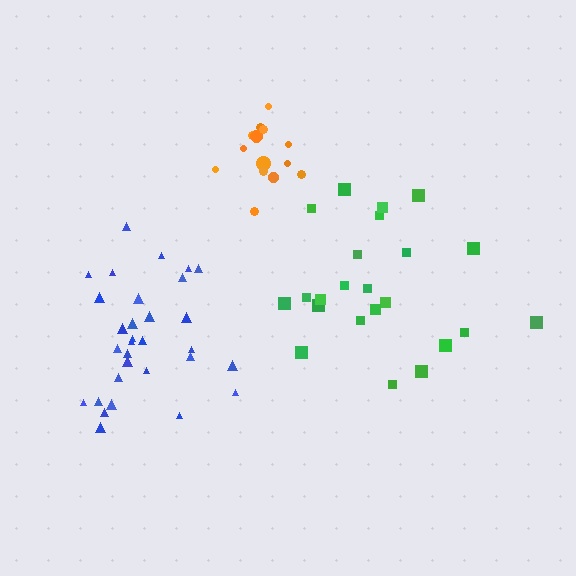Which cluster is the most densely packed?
Orange.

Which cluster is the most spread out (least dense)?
Green.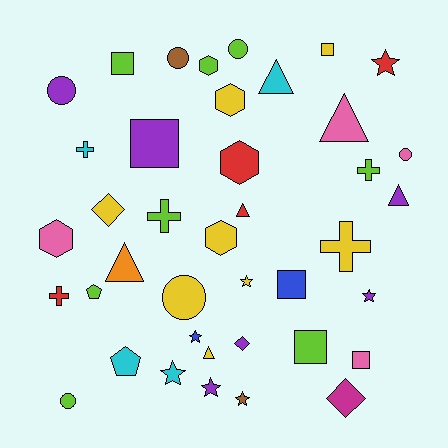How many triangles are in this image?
There are 6 triangles.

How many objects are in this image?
There are 40 objects.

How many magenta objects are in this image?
There is 1 magenta object.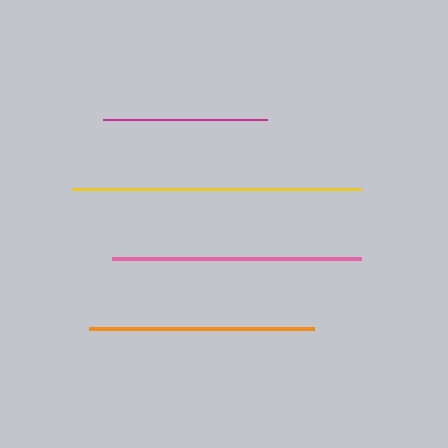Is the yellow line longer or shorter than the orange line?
The yellow line is longer than the orange line.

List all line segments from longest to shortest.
From longest to shortest: yellow, pink, orange, magenta.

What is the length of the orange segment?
The orange segment is approximately 225 pixels long.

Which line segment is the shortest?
The magenta line is the shortest at approximately 164 pixels.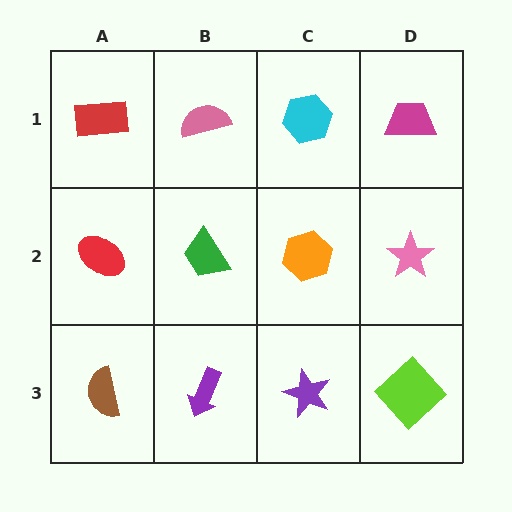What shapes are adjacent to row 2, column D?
A magenta trapezoid (row 1, column D), a lime diamond (row 3, column D), an orange hexagon (row 2, column C).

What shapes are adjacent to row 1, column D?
A pink star (row 2, column D), a cyan hexagon (row 1, column C).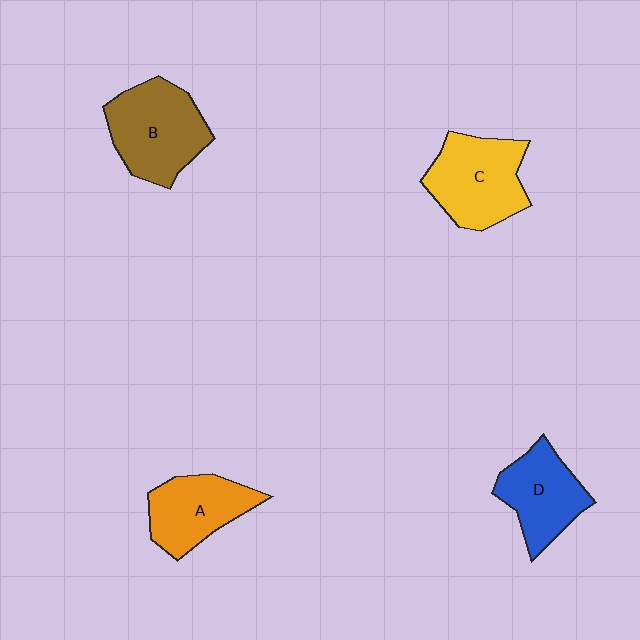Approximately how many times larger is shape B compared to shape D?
Approximately 1.3 times.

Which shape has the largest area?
Shape B (brown).